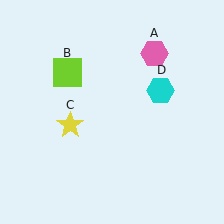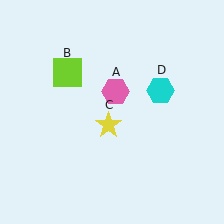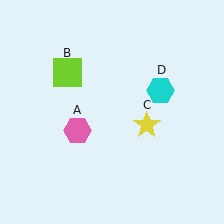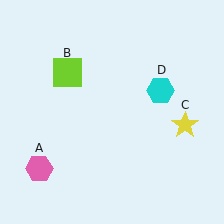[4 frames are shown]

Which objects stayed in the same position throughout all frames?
Lime square (object B) and cyan hexagon (object D) remained stationary.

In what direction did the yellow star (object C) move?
The yellow star (object C) moved right.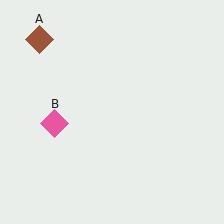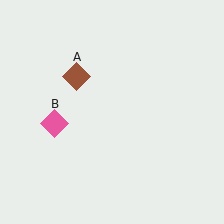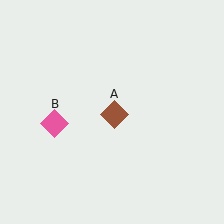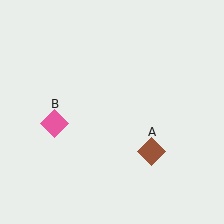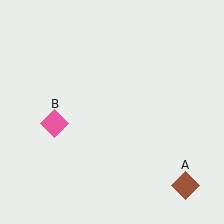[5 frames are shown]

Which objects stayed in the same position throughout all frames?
Pink diamond (object B) remained stationary.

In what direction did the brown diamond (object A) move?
The brown diamond (object A) moved down and to the right.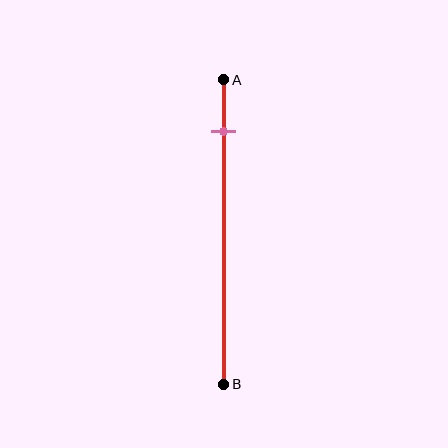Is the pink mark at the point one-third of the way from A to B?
No, the mark is at about 15% from A, not at the 33% one-third point.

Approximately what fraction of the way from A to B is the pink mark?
The pink mark is approximately 15% of the way from A to B.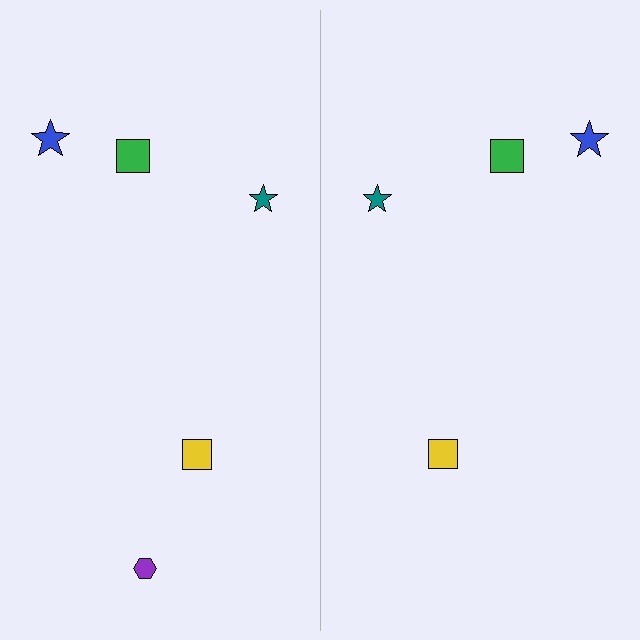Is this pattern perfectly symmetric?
No, the pattern is not perfectly symmetric. A purple hexagon is missing from the right side.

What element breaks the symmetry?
A purple hexagon is missing from the right side.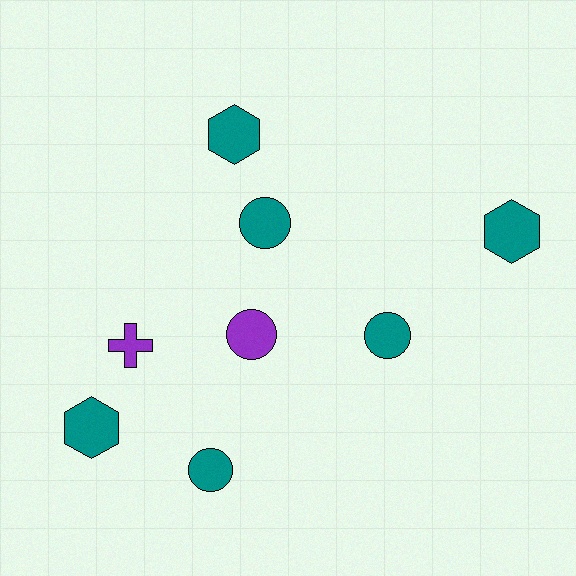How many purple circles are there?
There is 1 purple circle.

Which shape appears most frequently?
Circle, with 4 objects.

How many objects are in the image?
There are 8 objects.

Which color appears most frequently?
Teal, with 6 objects.